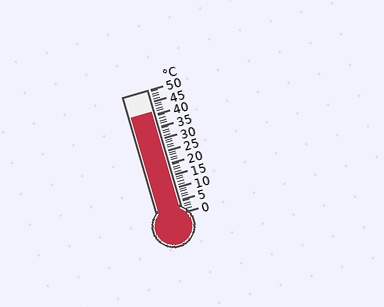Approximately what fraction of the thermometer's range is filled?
The thermometer is filled to approximately 80% of its range.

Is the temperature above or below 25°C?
The temperature is above 25°C.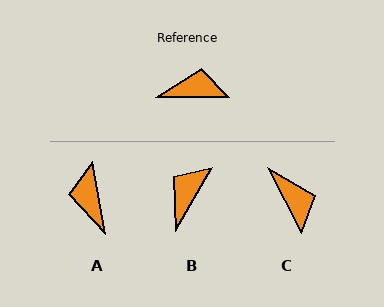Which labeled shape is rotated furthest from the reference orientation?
A, about 100 degrees away.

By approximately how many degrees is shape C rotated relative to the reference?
Approximately 63 degrees clockwise.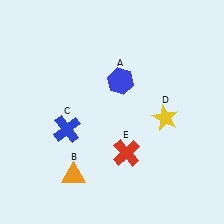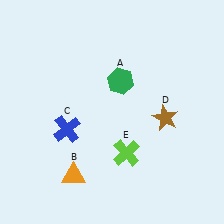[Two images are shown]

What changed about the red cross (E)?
In Image 1, E is red. In Image 2, it changed to lime.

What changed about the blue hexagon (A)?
In Image 1, A is blue. In Image 2, it changed to green.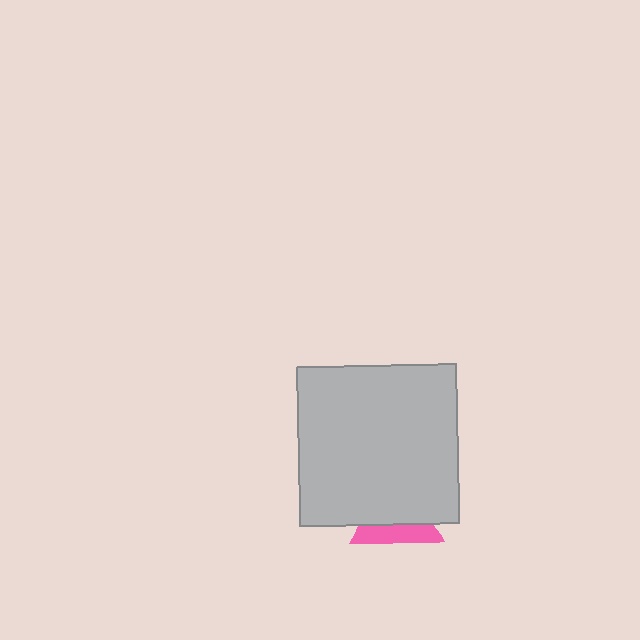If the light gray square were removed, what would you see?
You would see the complete pink triangle.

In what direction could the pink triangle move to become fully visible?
The pink triangle could move down. That would shift it out from behind the light gray square entirely.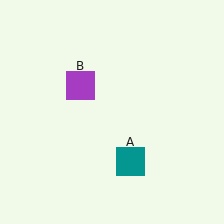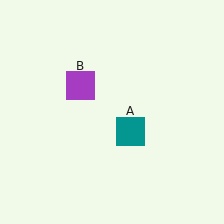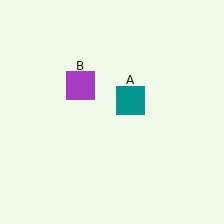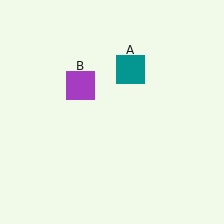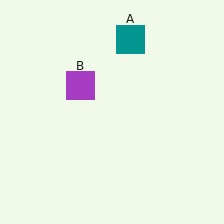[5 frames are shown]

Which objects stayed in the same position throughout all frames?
Purple square (object B) remained stationary.